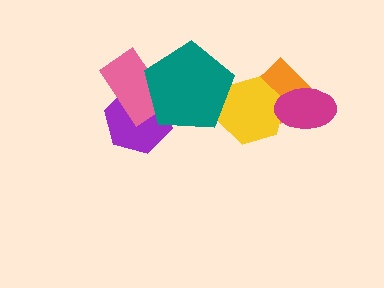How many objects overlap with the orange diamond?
2 objects overlap with the orange diamond.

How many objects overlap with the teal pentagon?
3 objects overlap with the teal pentagon.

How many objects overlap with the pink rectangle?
2 objects overlap with the pink rectangle.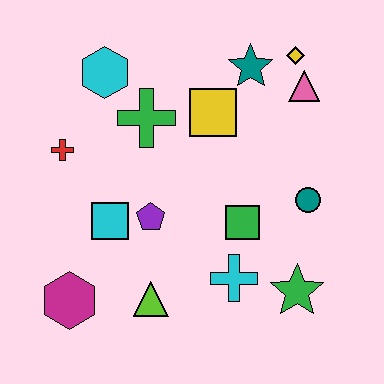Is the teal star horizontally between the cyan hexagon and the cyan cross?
No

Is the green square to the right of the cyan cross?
Yes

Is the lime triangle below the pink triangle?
Yes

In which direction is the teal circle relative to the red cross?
The teal circle is to the right of the red cross.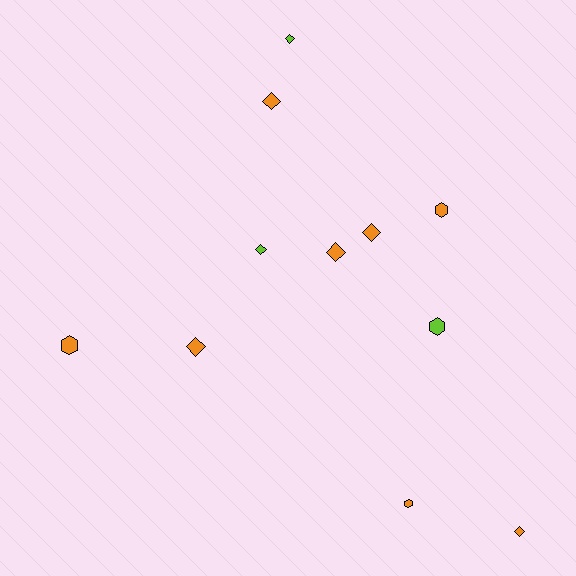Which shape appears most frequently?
Diamond, with 7 objects.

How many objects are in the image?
There are 11 objects.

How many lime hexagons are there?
There is 1 lime hexagon.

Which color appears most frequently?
Orange, with 8 objects.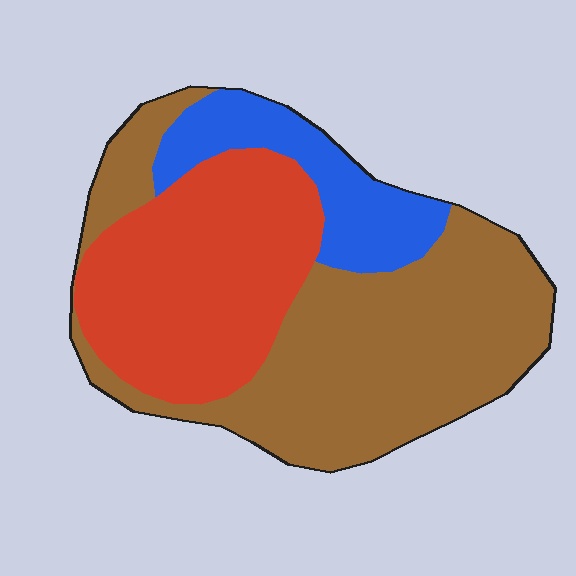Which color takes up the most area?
Brown, at roughly 50%.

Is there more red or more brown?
Brown.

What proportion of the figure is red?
Red covers roughly 35% of the figure.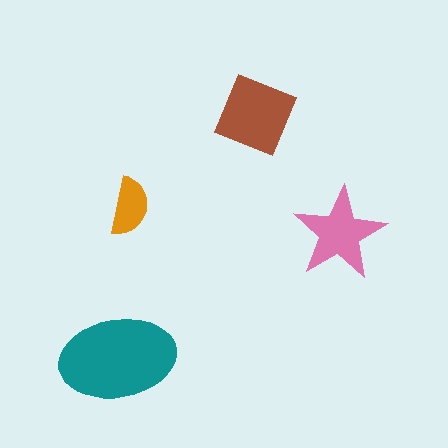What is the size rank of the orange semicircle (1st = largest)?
4th.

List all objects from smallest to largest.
The orange semicircle, the pink star, the brown square, the teal ellipse.